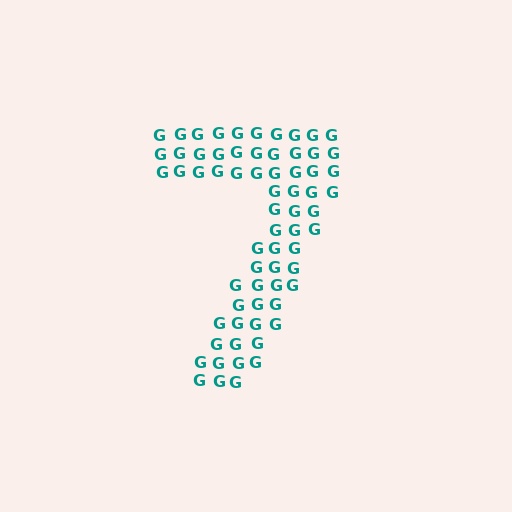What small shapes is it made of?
It is made of small letter G's.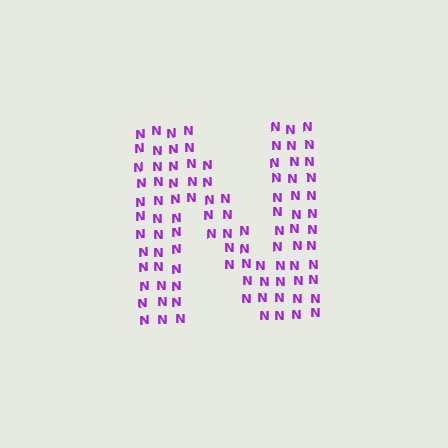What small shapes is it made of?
It is made of small letter N's.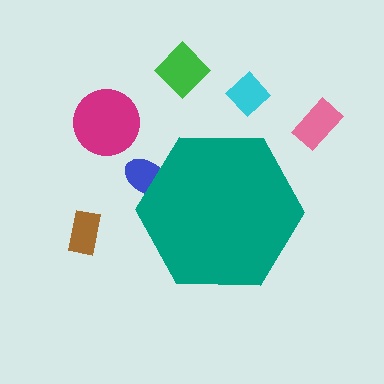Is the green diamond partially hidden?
No, the green diamond is fully visible.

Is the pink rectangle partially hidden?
No, the pink rectangle is fully visible.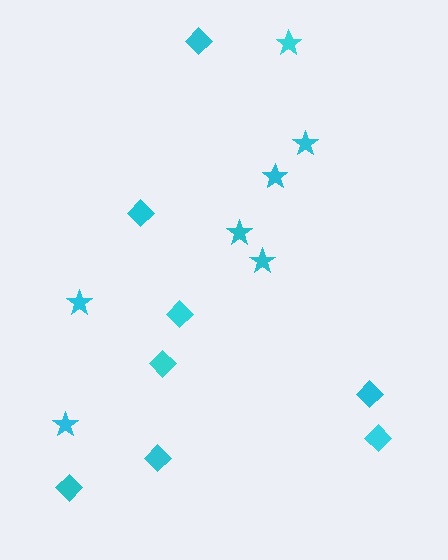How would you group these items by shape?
There are 2 groups: one group of stars (7) and one group of diamonds (8).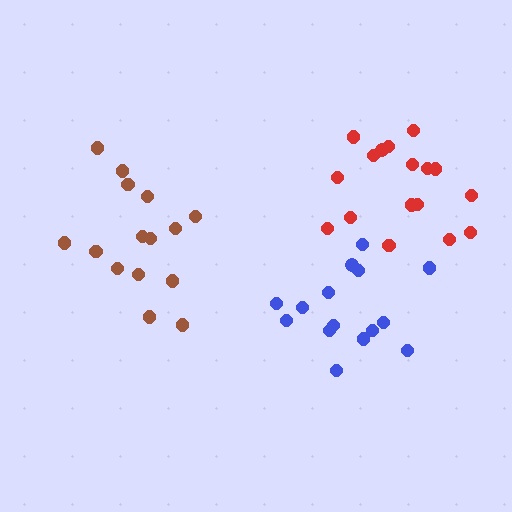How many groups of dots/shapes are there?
There are 3 groups.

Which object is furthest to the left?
The brown cluster is leftmost.